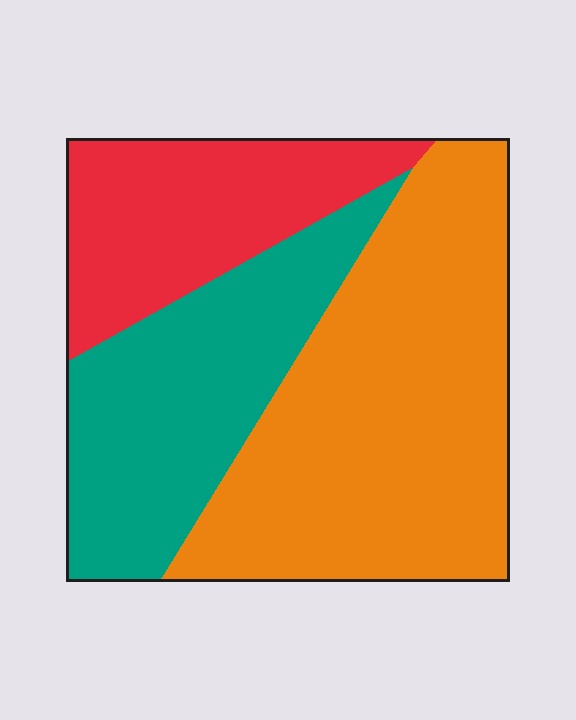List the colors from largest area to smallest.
From largest to smallest: orange, teal, red.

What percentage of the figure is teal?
Teal takes up between a sixth and a third of the figure.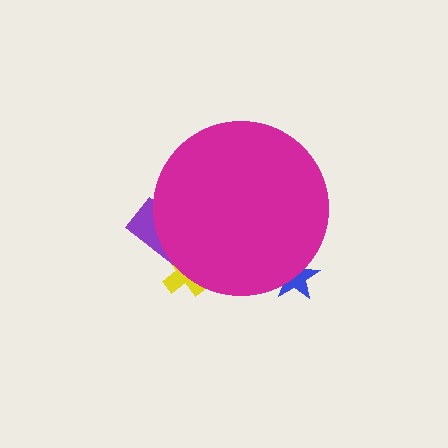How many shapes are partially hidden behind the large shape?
3 shapes are partially hidden.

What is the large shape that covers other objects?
A magenta circle.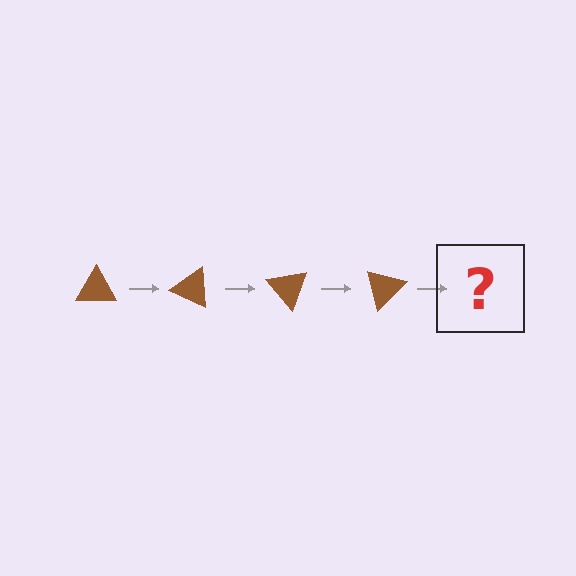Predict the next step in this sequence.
The next step is a brown triangle rotated 100 degrees.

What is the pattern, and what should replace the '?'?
The pattern is that the triangle rotates 25 degrees each step. The '?' should be a brown triangle rotated 100 degrees.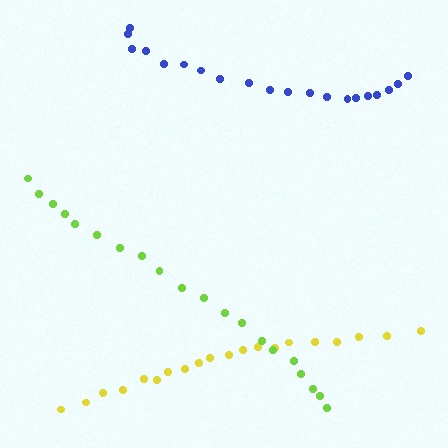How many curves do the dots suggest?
There are 3 distinct paths.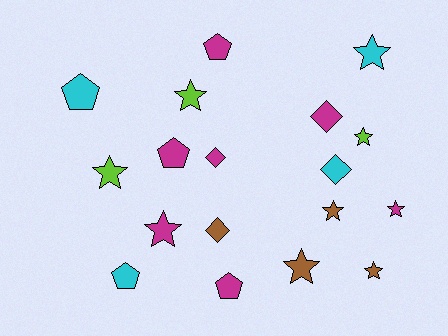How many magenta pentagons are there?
There are 3 magenta pentagons.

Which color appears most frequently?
Magenta, with 7 objects.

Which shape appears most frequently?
Star, with 9 objects.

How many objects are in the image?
There are 18 objects.